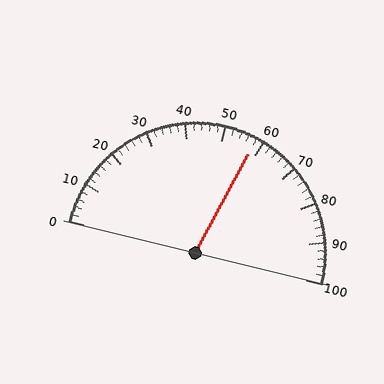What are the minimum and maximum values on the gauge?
The gauge ranges from 0 to 100.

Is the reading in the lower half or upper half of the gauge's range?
The reading is in the upper half of the range (0 to 100).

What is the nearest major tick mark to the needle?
The nearest major tick mark is 60.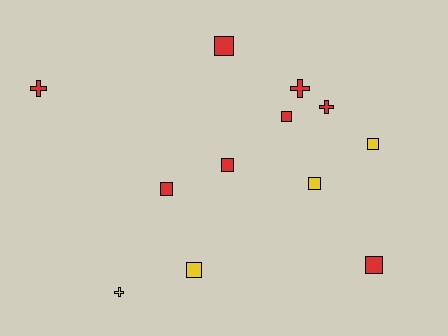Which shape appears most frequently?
Square, with 8 objects.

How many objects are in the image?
There are 12 objects.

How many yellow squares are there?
There are 3 yellow squares.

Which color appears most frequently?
Red, with 8 objects.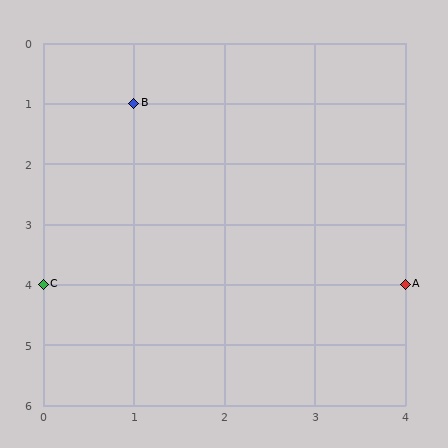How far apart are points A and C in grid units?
Points A and C are 4 columns apart.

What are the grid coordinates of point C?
Point C is at grid coordinates (0, 4).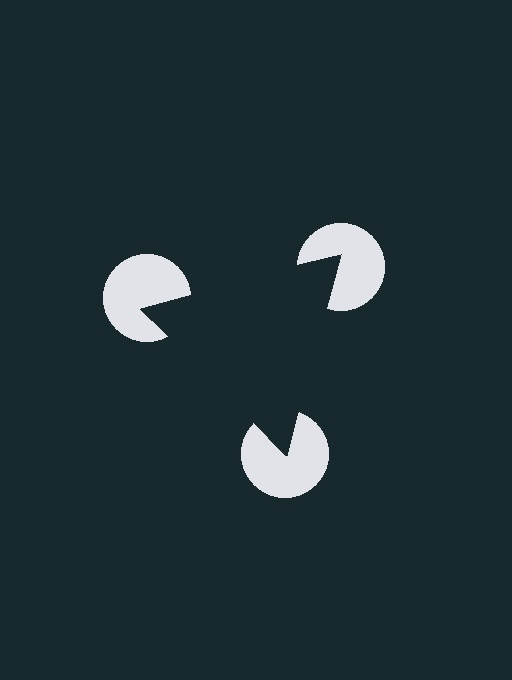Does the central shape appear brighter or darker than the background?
It typically appears slightly darker than the background, even though no actual brightness change is drawn.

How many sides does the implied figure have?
3 sides.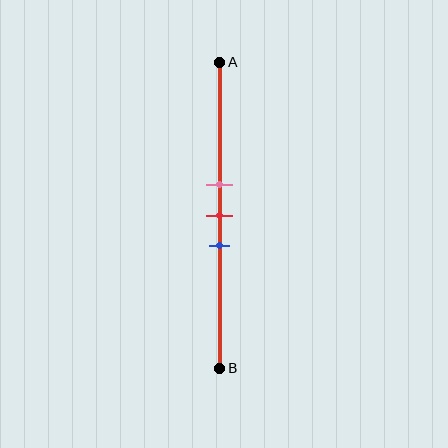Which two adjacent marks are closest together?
The pink and red marks are the closest adjacent pair.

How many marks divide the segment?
There are 3 marks dividing the segment.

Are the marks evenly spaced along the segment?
Yes, the marks are approximately evenly spaced.